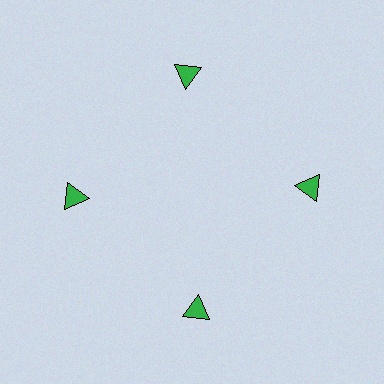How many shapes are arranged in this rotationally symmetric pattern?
There are 4 shapes, arranged in 4 groups of 1.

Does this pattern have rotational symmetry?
Yes, this pattern has 4-fold rotational symmetry. It looks the same after rotating 90 degrees around the center.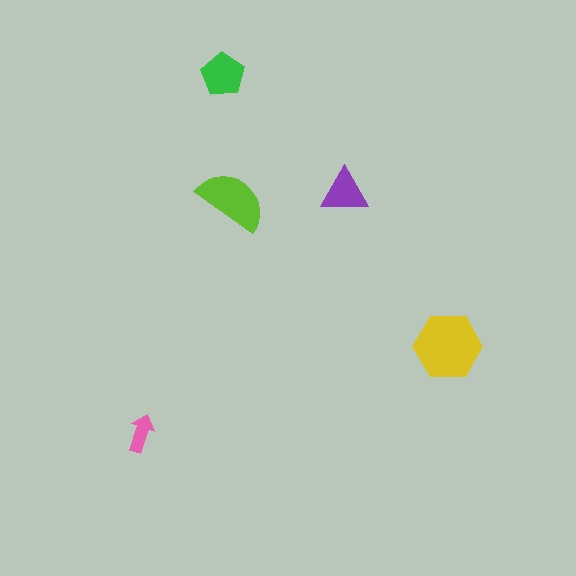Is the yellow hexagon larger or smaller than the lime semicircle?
Larger.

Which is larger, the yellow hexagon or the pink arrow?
The yellow hexagon.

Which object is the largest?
The yellow hexagon.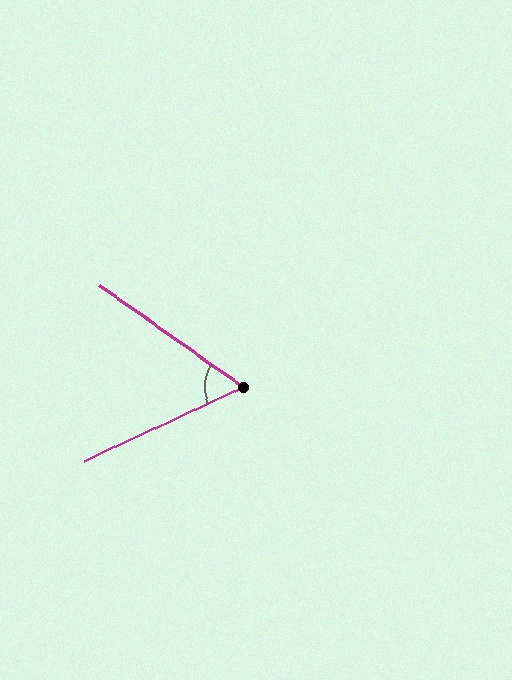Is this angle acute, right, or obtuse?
It is acute.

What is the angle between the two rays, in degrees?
Approximately 61 degrees.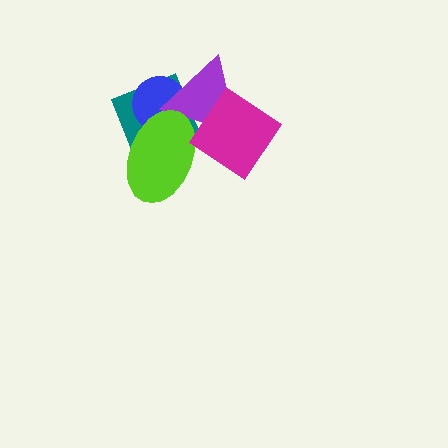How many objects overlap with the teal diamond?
3 objects overlap with the teal diamond.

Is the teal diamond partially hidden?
Yes, it is partially covered by another shape.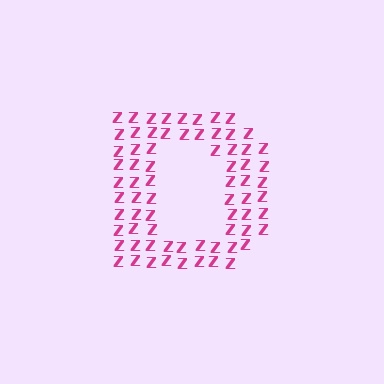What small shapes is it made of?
It is made of small letter Z's.